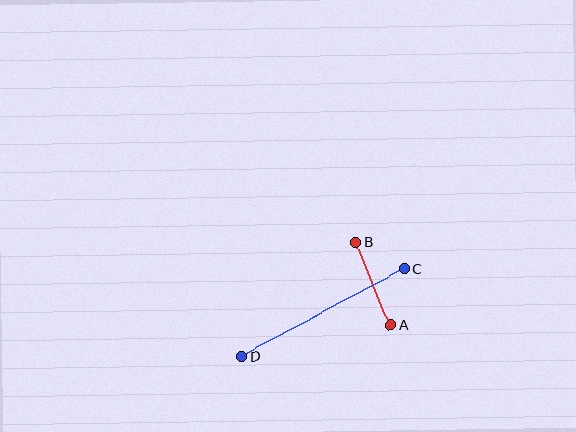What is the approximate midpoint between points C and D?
The midpoint is at approximately (323, 313) pixels.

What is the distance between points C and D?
The distance is approximately 185 pixels.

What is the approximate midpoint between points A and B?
The midpoint is at approximately (373, 284) pixels.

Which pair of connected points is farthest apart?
Points C and D are farthest apart.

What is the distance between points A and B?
The distance is approximately 90 pixels.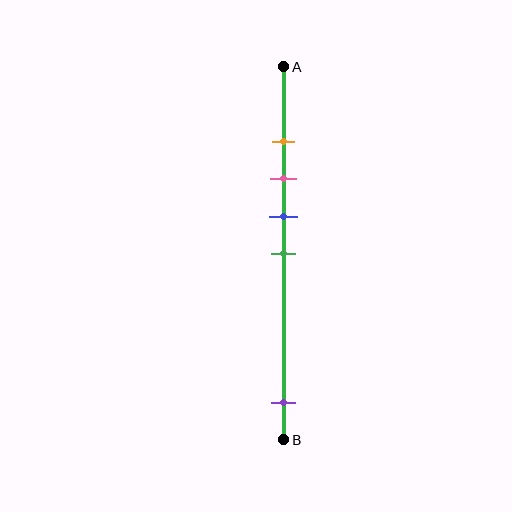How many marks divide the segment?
There are 5 marks dividing the segment.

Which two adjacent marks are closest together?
The orange and pink marks are the closest adjacent pair.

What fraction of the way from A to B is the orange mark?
The orange mark is approximately 20% (0.2) of the way from A to B.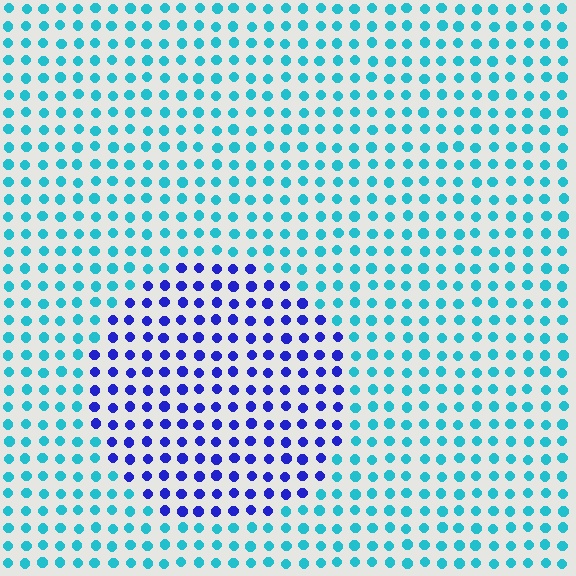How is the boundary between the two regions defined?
The boundary is defined purely by a slight shift in hue (about 55 degrees). Spacing, size, and orientation are identical on both sides.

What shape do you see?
I see a circle.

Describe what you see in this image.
The image is filled with small cyan elements in a uniform arrangement. A circle-shaped region is visible where the elements are tinted to a slightly different hue, forming a subtle color boundary.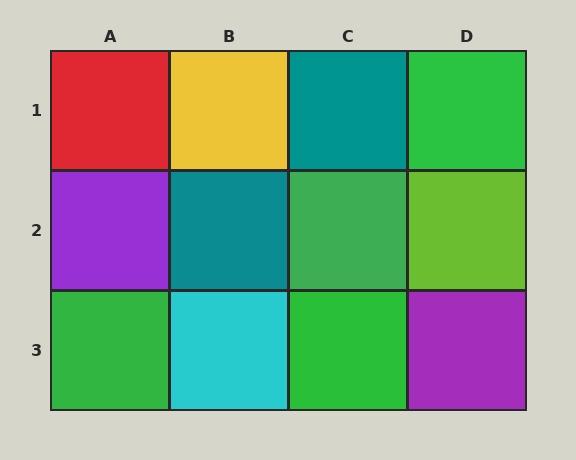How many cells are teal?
2 cells are teal.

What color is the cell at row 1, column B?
Yellow.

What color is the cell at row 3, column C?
Green.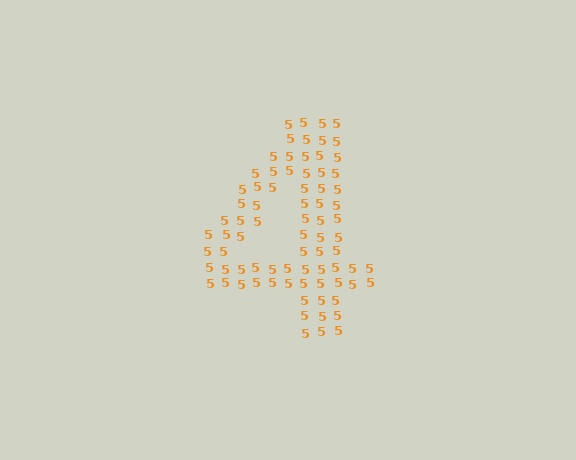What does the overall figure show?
The overall figure shows the digit 4.